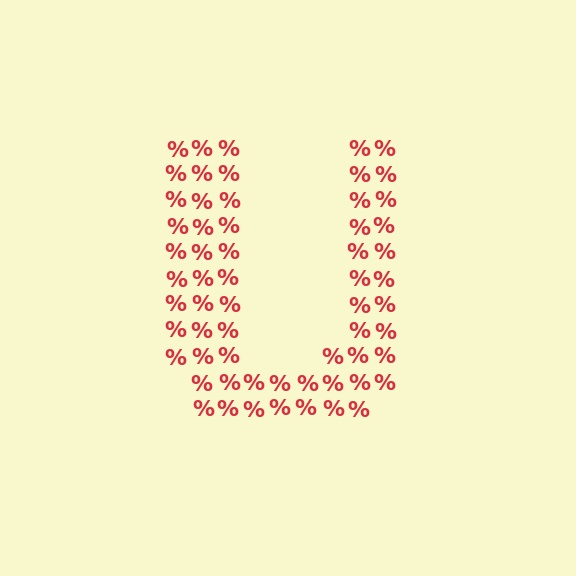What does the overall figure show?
The overall figure shows the letter U.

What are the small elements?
The small elements are percent signs.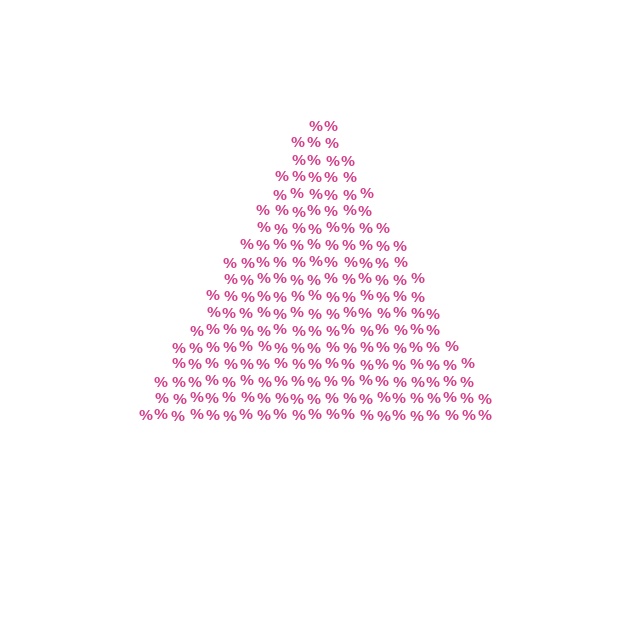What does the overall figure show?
The overall figure shows a triangle.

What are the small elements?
The small elements are percent signs.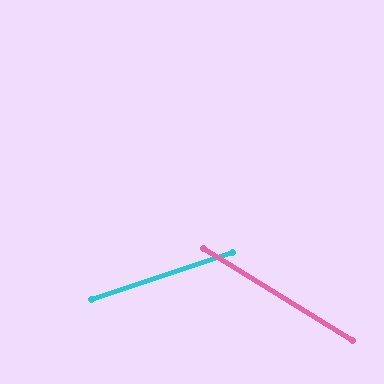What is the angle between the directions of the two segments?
Approximately 50 degrees.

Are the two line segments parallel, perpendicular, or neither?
Neither parallel nor perpendicular — they differ by about 50°.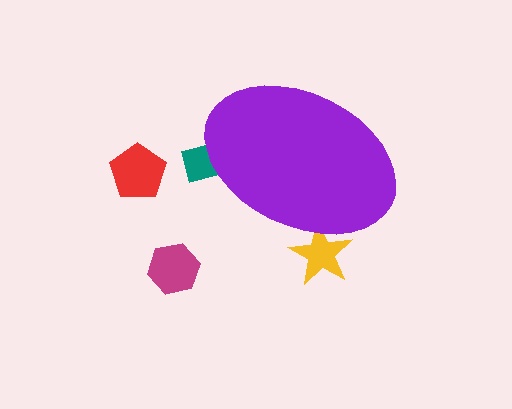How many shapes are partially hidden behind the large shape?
2 shapes are partially hidden.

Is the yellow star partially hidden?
Yes, the yellow star is partially hidden behind the purple ellipse.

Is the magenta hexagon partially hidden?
No, the magenta hexagon is fully visible.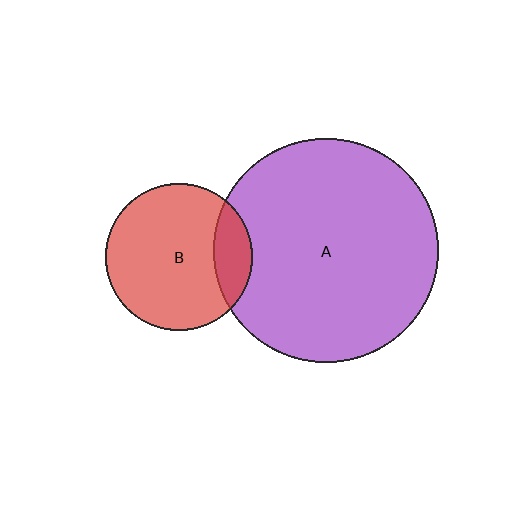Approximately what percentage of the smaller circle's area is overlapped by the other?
Approximately 15%.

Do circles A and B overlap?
Yes.